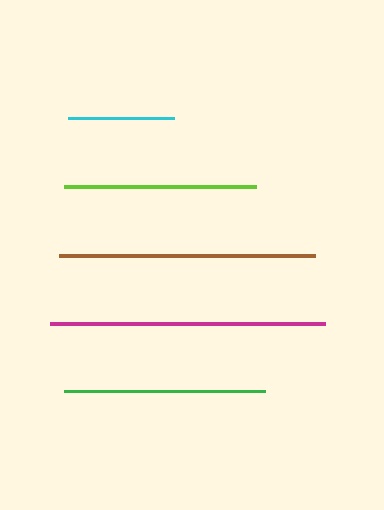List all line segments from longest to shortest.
From longest to shortest: magenta, brown, green, lime, cyan.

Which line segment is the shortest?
The cyan line is the shortest at approximately 106 pixels.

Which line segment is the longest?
The magenta line is the longest at approximately 275 pixels.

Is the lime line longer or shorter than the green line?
The green line is longer than the lime line.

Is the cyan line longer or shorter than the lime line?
The lime line is longer than the cyan line.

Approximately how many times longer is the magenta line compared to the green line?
The magenta line is approximately 1.4 times the length of the green line.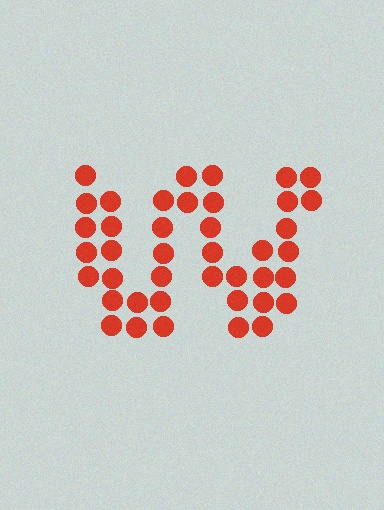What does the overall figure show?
The overall figure shows the letter W.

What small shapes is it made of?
It is made of small circles.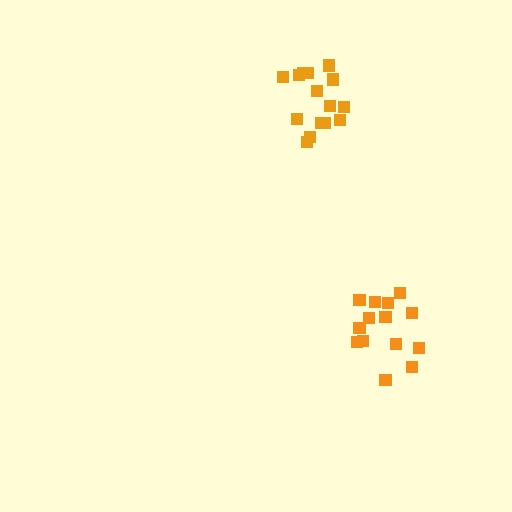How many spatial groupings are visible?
There are 2 spatial groupings.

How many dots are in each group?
Group 1: 14 dots, Group 2: 15 dots (29 total).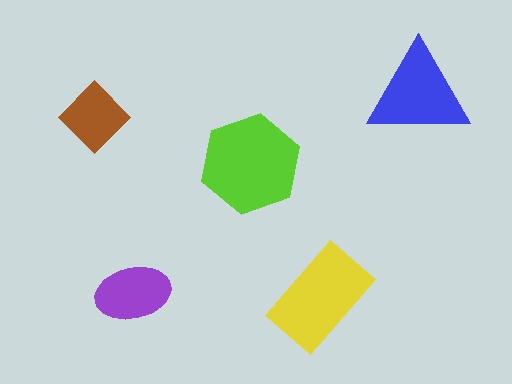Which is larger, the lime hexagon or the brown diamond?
The lime hexagon.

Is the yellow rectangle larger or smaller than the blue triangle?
Larger.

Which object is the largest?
The lime hexagon.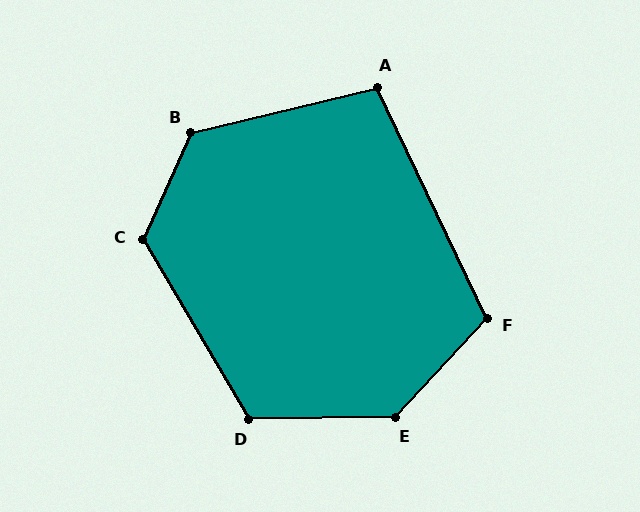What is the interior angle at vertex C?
Approximately 125 degrees (obtuse).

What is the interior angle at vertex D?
Approximately 120 degrees (obtuse).